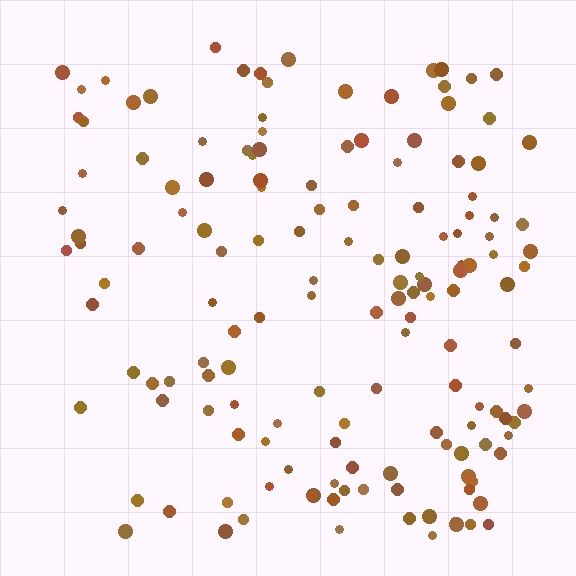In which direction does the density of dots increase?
From left to right, with the right side densest.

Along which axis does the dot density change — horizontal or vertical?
Horizontal.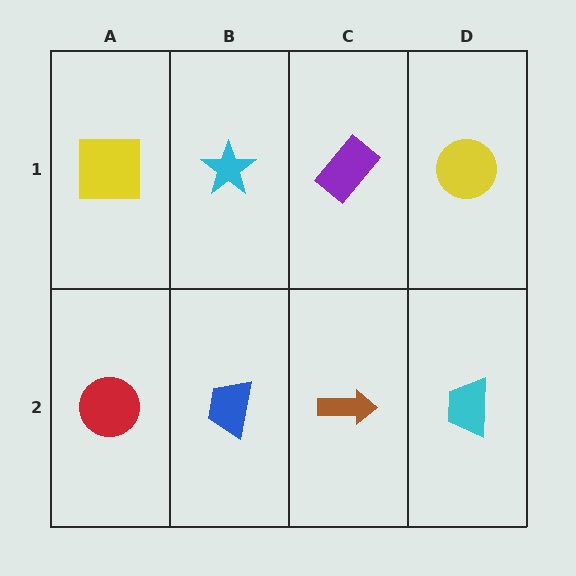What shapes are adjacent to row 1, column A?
A red circle (row 2, column A), a cyan star (row 1, column B).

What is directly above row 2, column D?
A yellow circle.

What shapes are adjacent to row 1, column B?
A blue trapezoid (row 2, column B), a yellow square (row 1, column A), a purple rectangle (row 1, column C).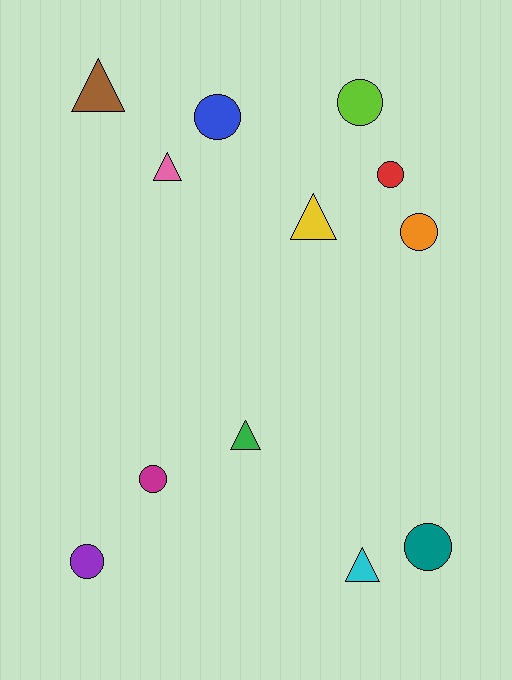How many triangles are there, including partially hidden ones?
There are 5 triangles.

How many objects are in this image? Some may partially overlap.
There are 12 objects.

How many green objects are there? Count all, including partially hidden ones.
There is 1 green object.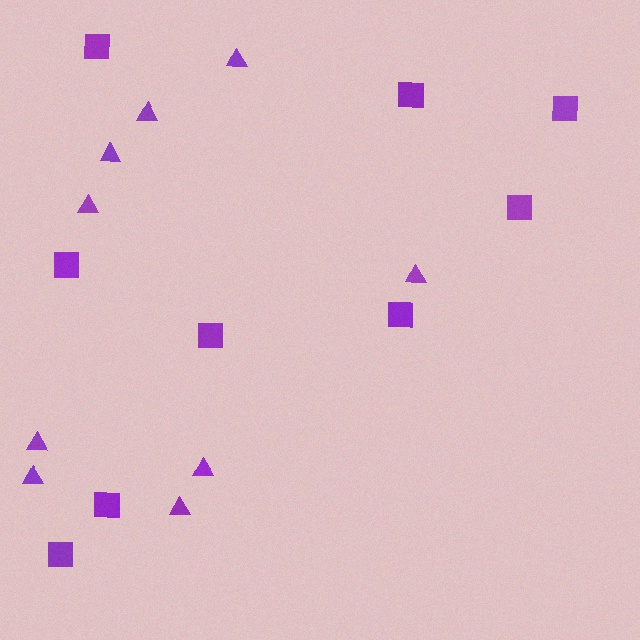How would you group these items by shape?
There are 2 groups: one group of squares (9) and one group of triangles (9).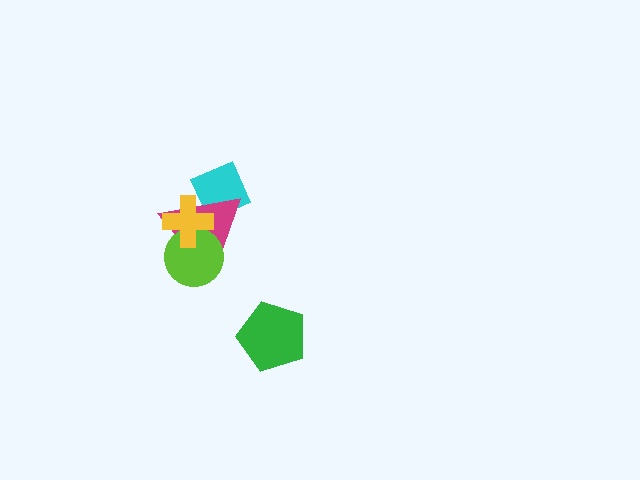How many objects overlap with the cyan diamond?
2 objects overlap with the cyan diamond.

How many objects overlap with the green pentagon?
0 objects overlap with the green pentagon.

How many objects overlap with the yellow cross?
3 objects overlap with the yellow cross.